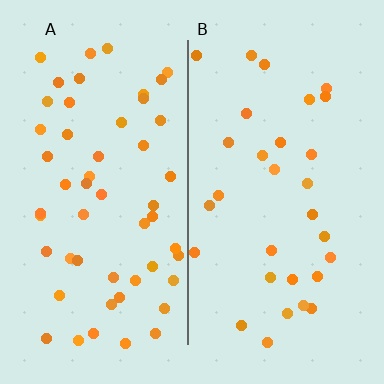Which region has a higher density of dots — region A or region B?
A (the left).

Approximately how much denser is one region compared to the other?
Approximately 1.8× — region A over region B.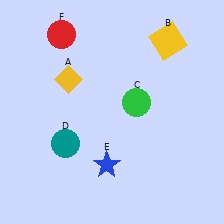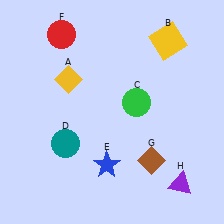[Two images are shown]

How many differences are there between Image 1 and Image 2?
There are 2 differences between the two images.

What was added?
A brown diamond (G), a purple triangle (H) were added in Image 2.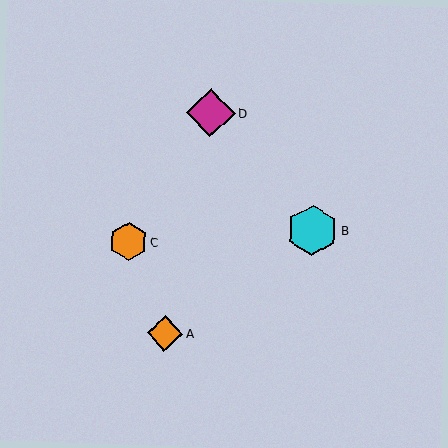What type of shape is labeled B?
Shape B is a cyan hexagon.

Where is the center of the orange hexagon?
The center of the orange hexagon is at (129, 241).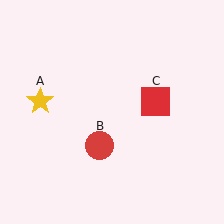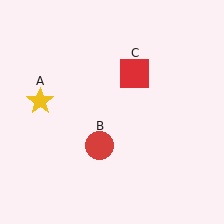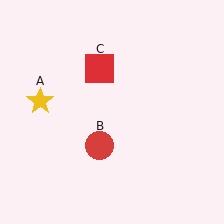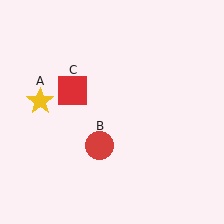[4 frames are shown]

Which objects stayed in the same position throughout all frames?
Yellow star (object A) and red circle (object B) remained stationary.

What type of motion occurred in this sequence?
The red square (object C) rotated counterclockwise around the center of the scene.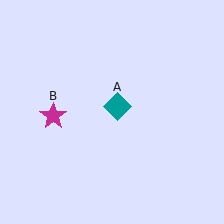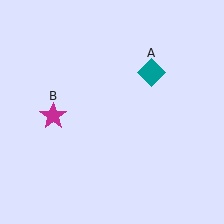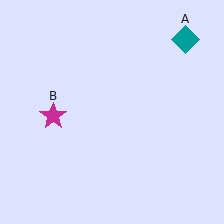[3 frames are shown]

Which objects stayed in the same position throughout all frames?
Magenta star (object B) remained stationary.